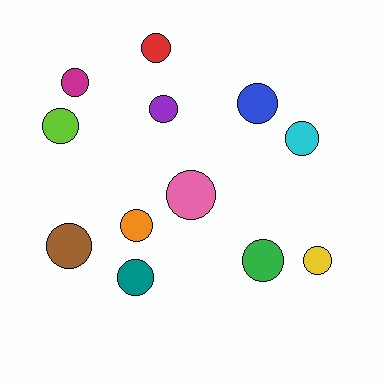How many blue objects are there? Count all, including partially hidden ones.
There is 1 blue object.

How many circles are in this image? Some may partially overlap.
There are 12 circles.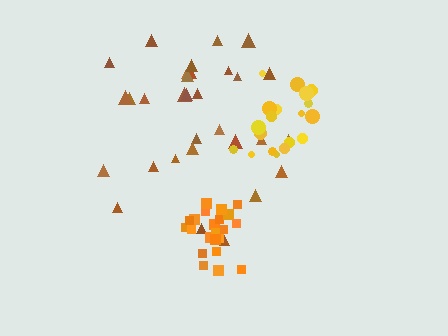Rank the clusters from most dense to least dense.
orange, yellow, brown.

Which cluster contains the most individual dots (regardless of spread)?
Brown (31).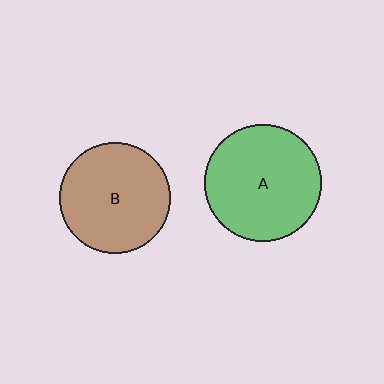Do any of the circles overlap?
No, none of the circles overlap.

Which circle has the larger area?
Circle A (green).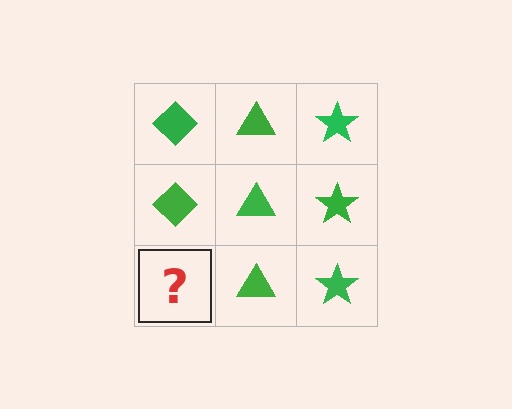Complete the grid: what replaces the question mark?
The question mark should be replaced with a green diamond.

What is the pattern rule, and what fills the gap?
The rule is that each column has a consistent shape. The gap should be filled with a green diamond.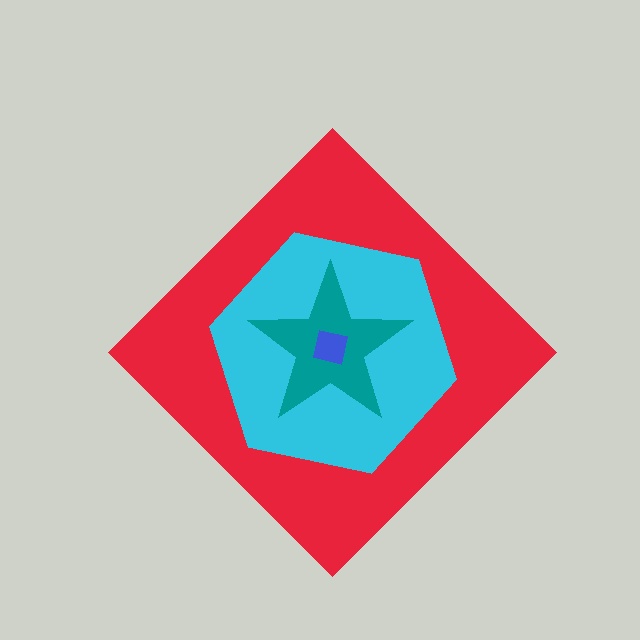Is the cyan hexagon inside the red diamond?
Yes.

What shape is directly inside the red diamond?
The cyan hexagon.